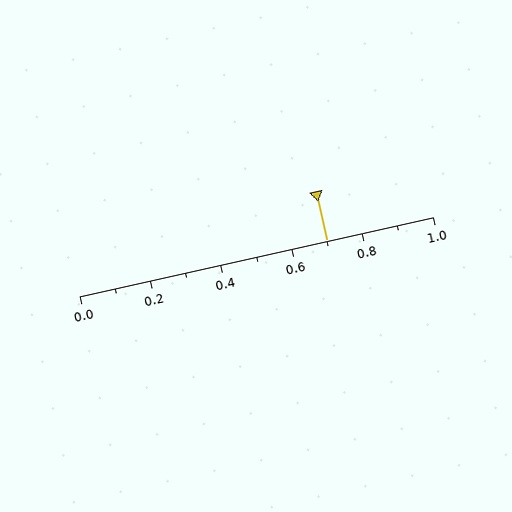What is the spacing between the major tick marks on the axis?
The major ticks are spaced 0.2 apart.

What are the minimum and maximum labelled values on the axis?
The axis runs from 0.0 to 1.0.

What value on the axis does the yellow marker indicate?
The marker indicates approximately 0.7.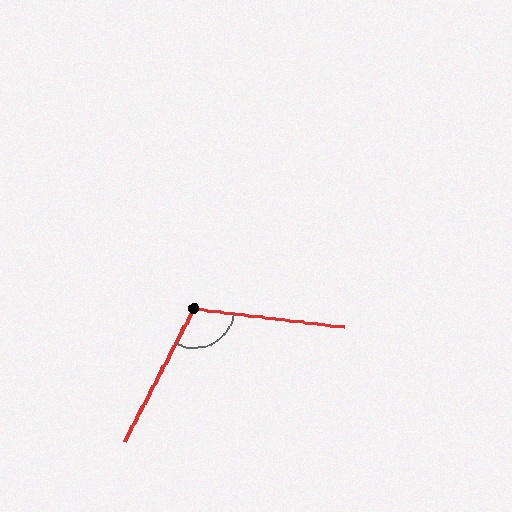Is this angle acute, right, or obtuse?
It is obtuse.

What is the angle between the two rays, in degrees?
Approximately 110 degrees.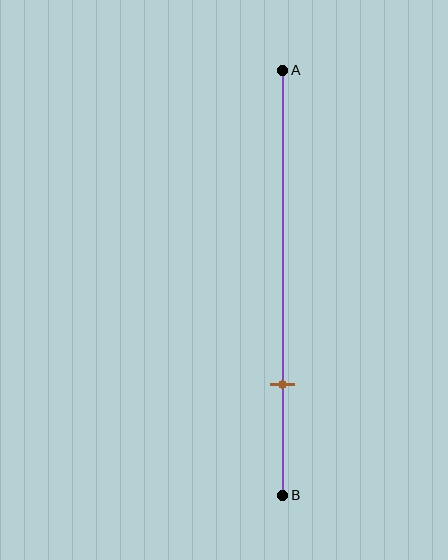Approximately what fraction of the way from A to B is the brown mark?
The brown mark is approximately 75% of the way from A to B.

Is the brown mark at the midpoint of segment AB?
No, the mark is at about 75% from A, not at the 50% midpoint.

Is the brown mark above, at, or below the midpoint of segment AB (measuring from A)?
The brown mark is below the midpoint of segment AB.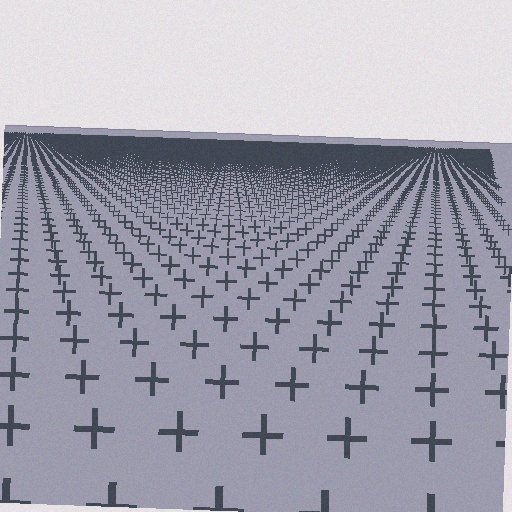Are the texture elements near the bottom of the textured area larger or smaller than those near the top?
Larger. Near the bottom, elements are closer to the viewer and appear at a bigger on-screen size.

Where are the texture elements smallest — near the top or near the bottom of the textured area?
Near the top.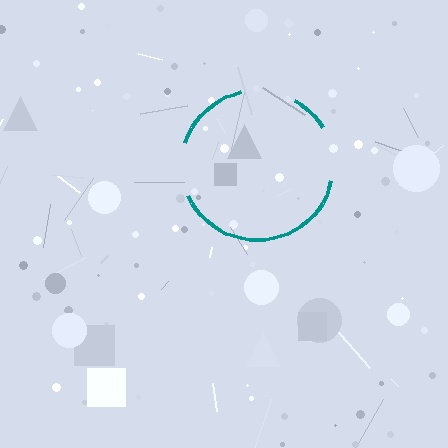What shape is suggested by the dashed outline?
The dashed outline suggests a circle.